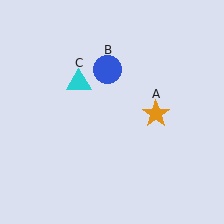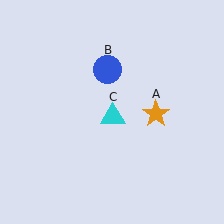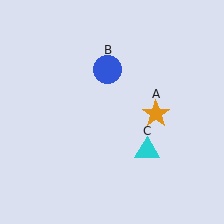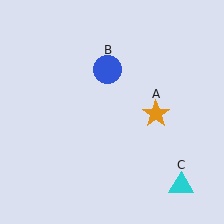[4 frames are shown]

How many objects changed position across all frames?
1 object changed position: cyan triangle (object C).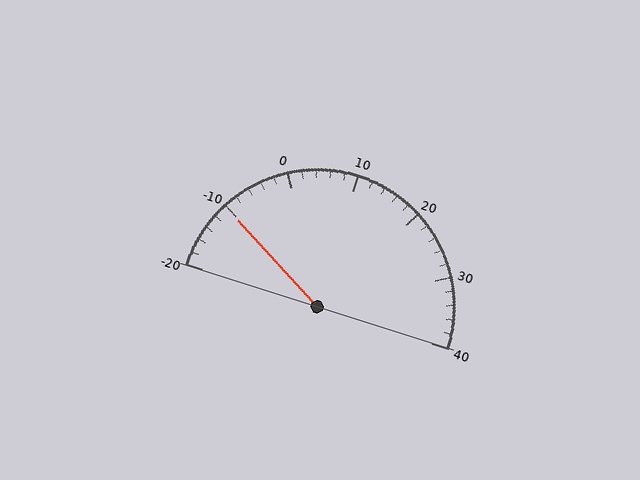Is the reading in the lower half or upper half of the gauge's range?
The reading is in the lower half of the range (-20 to 40).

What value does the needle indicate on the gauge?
The needle indicates approximately -10.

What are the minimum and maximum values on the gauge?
The gauge ranges from -20 to 40.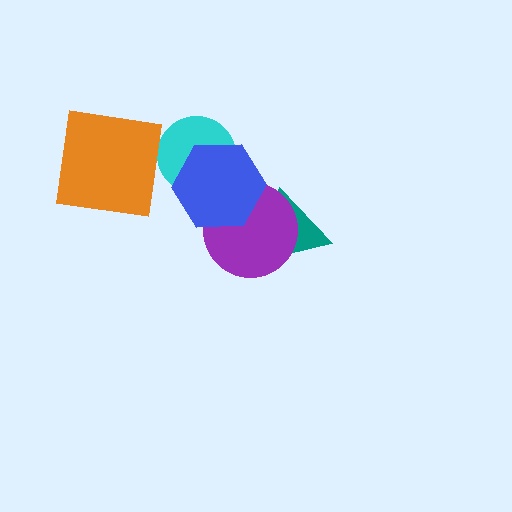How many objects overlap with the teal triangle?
1 object overlaps with the teal triangle.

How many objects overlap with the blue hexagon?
2 objects overlap with the blue hexagon.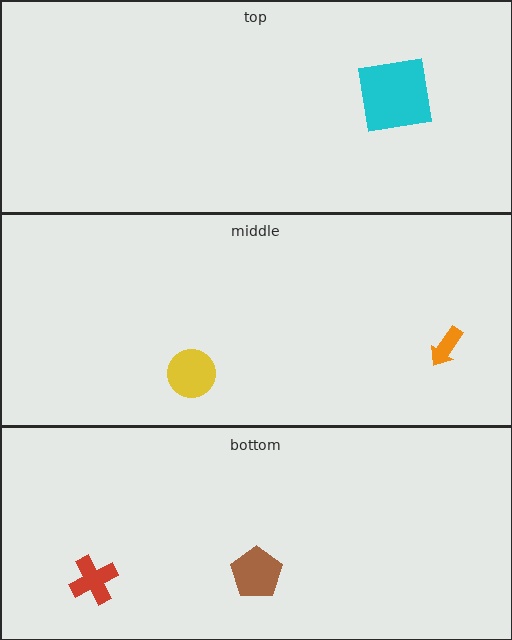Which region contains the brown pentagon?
The bottom region.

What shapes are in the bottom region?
The red cross, the brown pentagon.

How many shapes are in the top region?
1.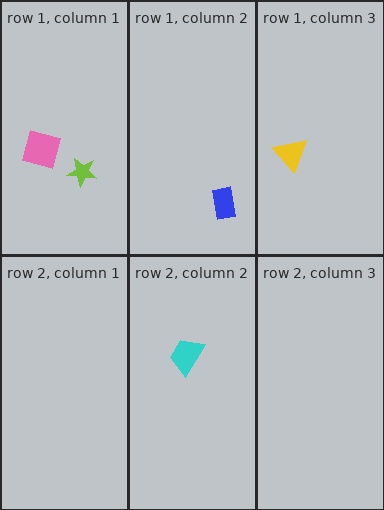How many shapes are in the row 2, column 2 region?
1.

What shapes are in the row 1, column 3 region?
The yellow triangle.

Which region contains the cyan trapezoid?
The row 2, column 2 region.